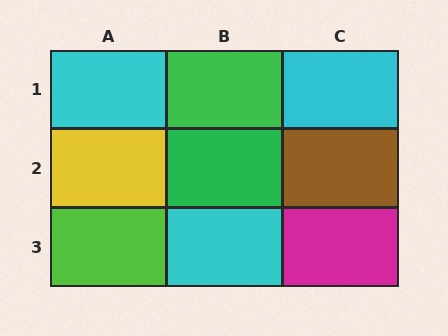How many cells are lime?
1 cell is lime.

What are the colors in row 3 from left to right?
Lime, cyan, magenta.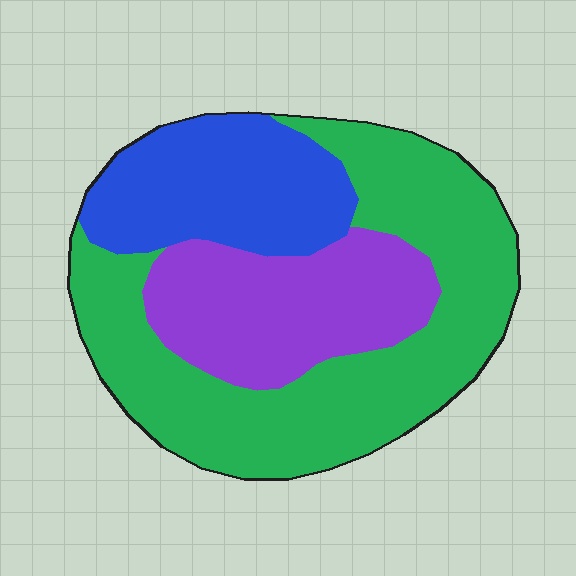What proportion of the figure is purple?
Purple takes up between a quarter and a half of the figure.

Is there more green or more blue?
Green.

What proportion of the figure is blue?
Blue takes up about one quarter (1/4) of the figure.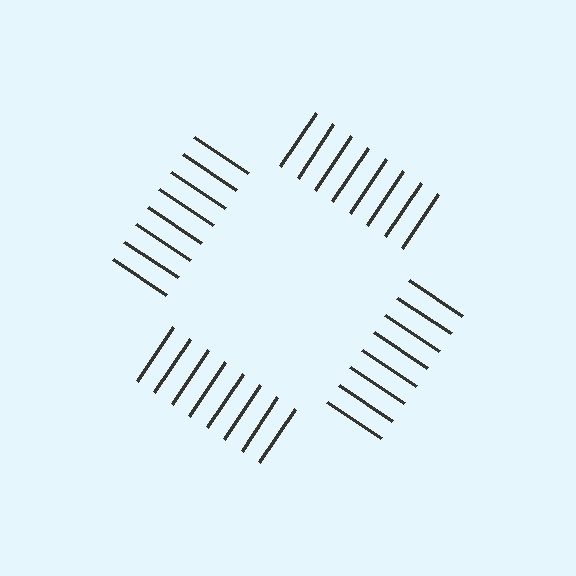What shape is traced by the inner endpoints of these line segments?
An illusory square — the line segments terminate on its edges but no continuous stroke is drawn.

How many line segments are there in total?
32 — 8 along each of the 4 edges.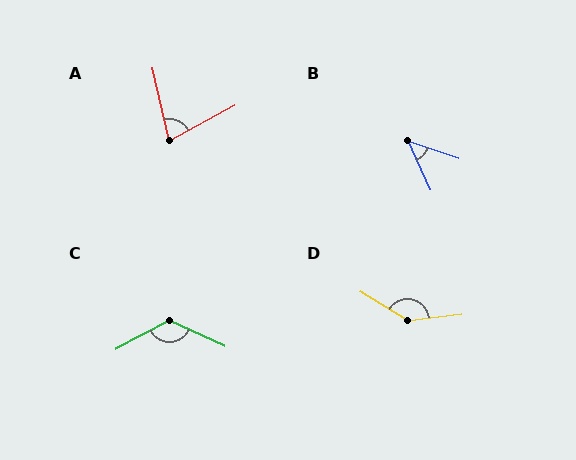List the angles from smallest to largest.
B (47°), A (74°), C (127°), D (142°).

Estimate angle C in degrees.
Approximately 127 degrees.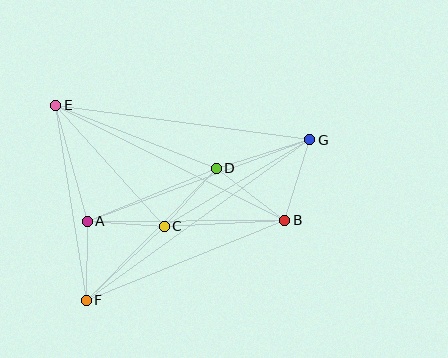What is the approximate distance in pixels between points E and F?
The distance between E and F is approximately 197 pixels.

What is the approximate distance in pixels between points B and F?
The distance between B and F is approximately 214 pixels.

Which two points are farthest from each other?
Points F and G are farthest from each other.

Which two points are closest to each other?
Points A and C are closest to each other.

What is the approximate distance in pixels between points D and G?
The distance between D and G is approximately 98 pixels.